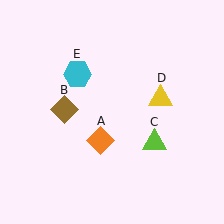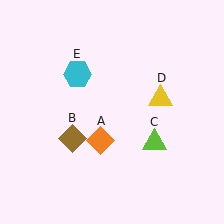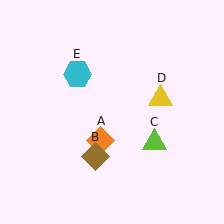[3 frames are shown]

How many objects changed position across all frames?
1 object changed position: brown diamond (object B).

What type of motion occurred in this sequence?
The brown diamond (object B) rotated counterclockwise around the center of the scene.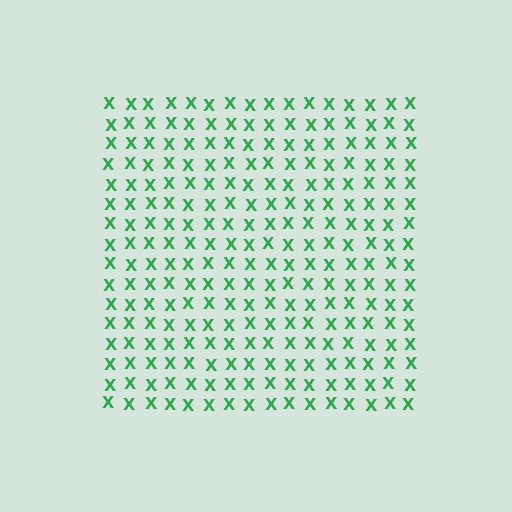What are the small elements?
The small elements are letter X's.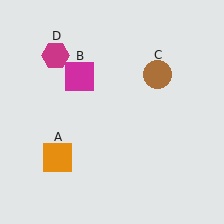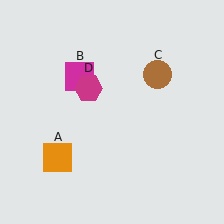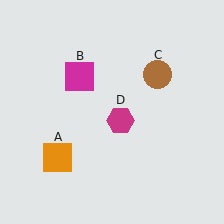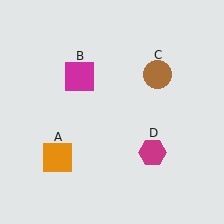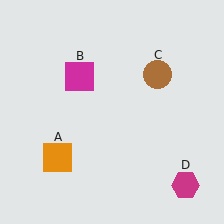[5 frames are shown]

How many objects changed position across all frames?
1 object changed position: magenta hexagon (object D).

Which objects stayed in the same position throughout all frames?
Orange square (object A) and magenta square (object B) and brown circle (object C) remained stationary.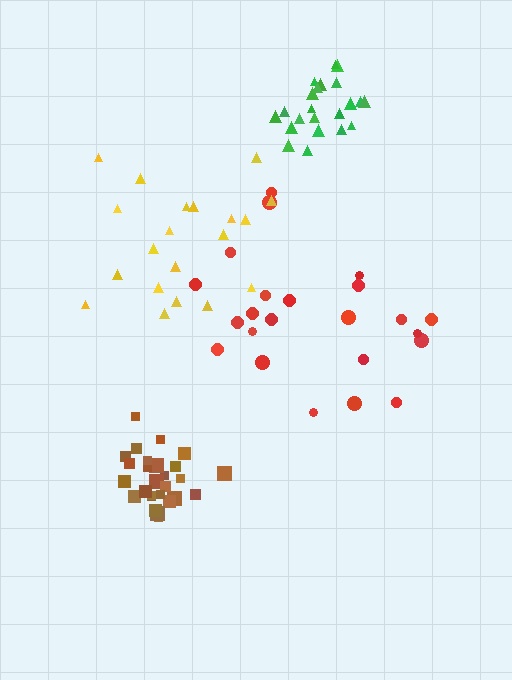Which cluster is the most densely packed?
Brown.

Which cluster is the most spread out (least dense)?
Red.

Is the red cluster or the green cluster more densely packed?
Green.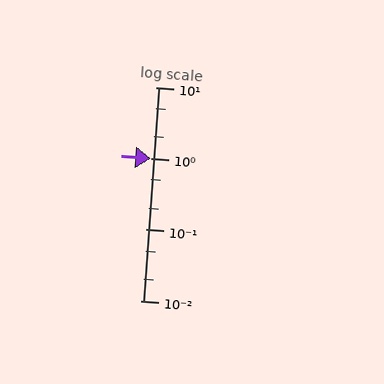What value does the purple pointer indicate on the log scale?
The pointer indicates approximately 0.98.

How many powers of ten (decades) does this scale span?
The scale spans 3 decades, from 0.01 to 10.